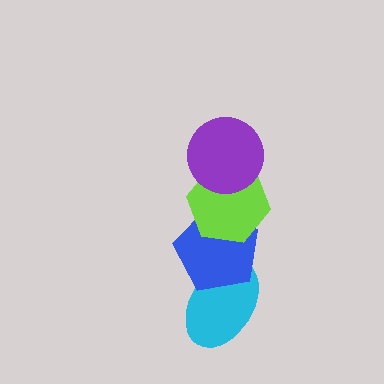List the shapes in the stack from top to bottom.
From top to bottom: the purple circle, the lime hexagon, the blue pentagon, the cyan ellipse.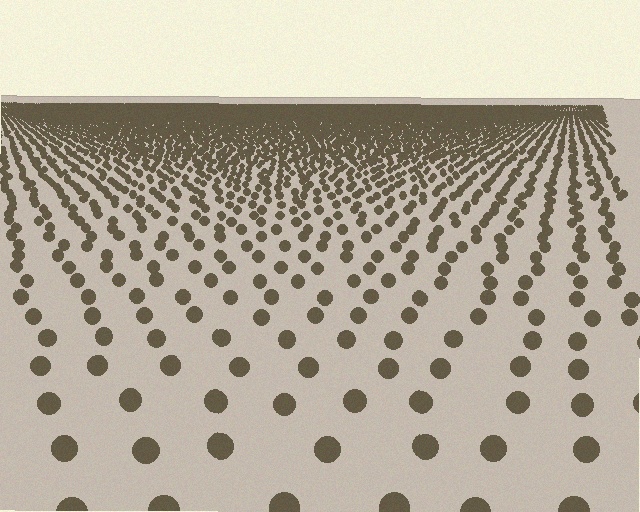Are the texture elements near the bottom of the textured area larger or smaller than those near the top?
Larger. Near the bottom, elements are closer to the viewer and appear at a bigger on-screen size.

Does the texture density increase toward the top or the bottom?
Density increases toward the top.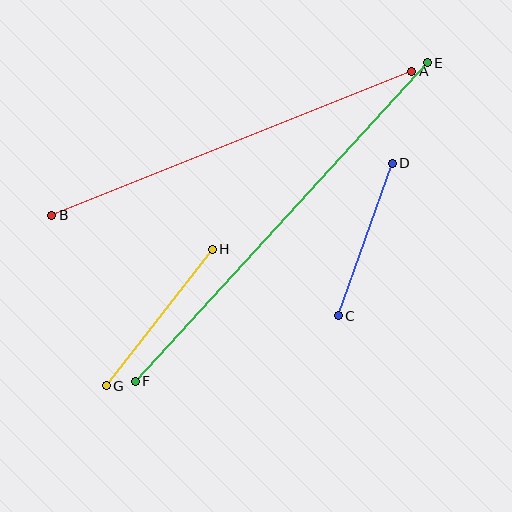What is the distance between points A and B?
The distance is approximately 388 pixels.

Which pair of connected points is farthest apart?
Points E and F are farthest apart.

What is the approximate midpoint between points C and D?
The midpoint is at approximately (365, 239) pixels.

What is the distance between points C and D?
The distance is approximately 162 pixels.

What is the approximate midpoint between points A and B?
The midpoint is at approximately (232, 143) pixels.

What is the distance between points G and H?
The distance is approximately 173 pixels.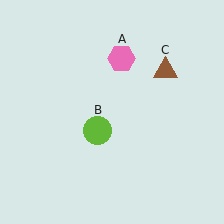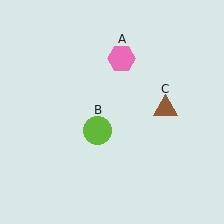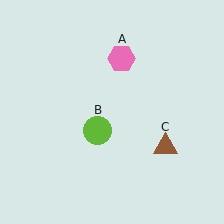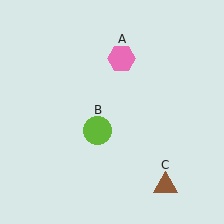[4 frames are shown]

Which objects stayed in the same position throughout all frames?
Pink hexagon (object A) and lime circle (object B) remained stationary.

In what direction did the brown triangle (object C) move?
The brown triangle (object C) moved down.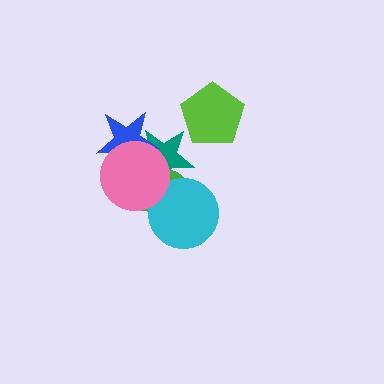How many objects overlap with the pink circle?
4 objects overlap with the pink circle.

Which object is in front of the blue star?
The pink circle is in front of the blue star.